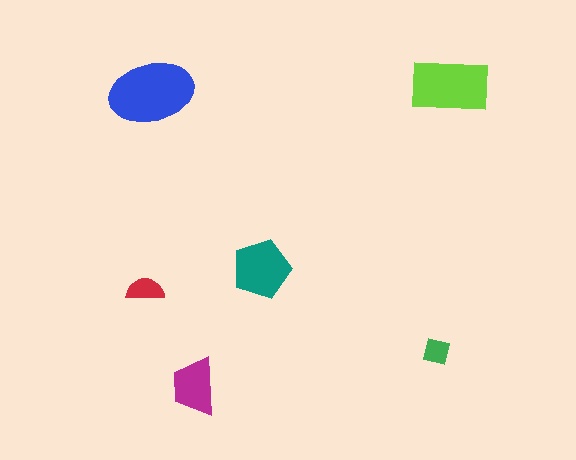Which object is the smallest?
The green square.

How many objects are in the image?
There are 6 objects in the image.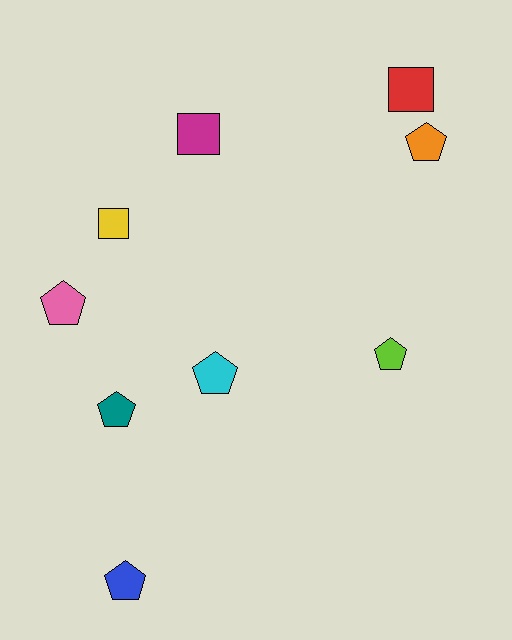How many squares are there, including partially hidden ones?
There are 3 squares.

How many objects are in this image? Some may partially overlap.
There are 9 objects.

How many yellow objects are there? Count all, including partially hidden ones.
There is 1 yellow object.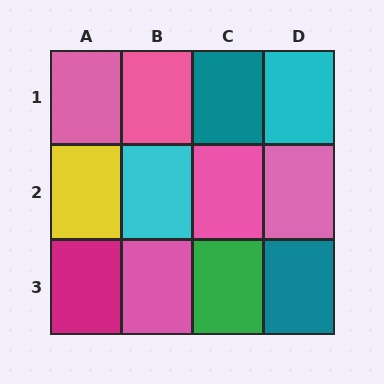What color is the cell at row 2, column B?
Cyan.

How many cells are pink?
5 cells are pink.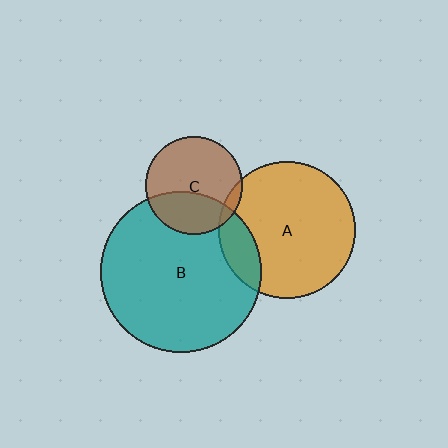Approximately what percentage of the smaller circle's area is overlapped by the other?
Approximately 15%.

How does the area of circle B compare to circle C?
Approximately 2.7 times.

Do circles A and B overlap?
Yes.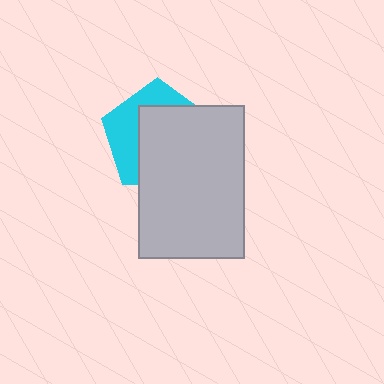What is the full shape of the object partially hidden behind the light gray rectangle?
The partially hidden object is a cyan pentagon.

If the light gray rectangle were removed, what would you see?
You would see the complete cyan pentagon.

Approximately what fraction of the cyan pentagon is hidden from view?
Roughly 62% of the cyan pentagon is hidden behind the light gray rectangle.